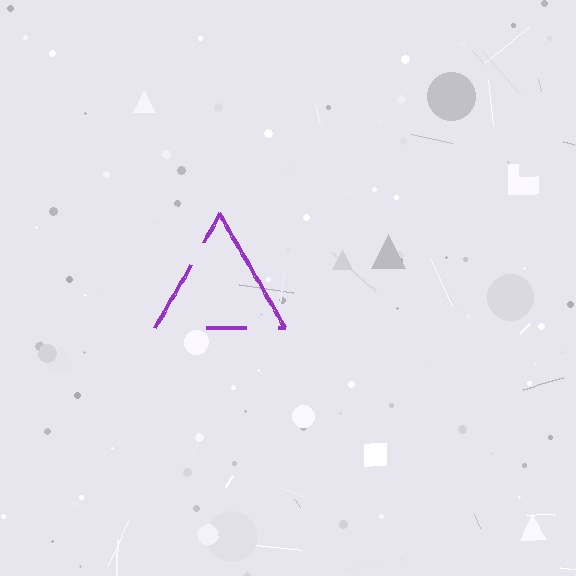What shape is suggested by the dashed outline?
The dashed outline suggests a triangle.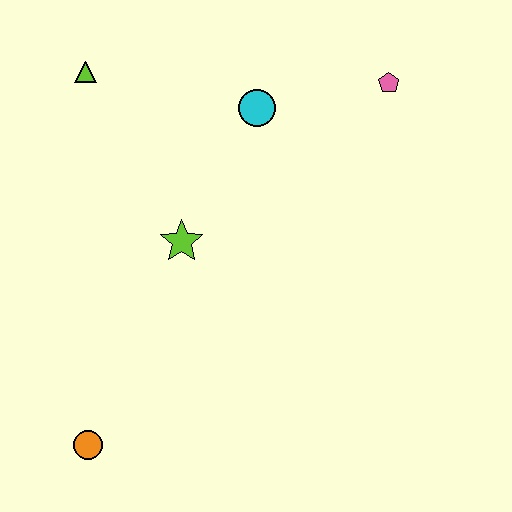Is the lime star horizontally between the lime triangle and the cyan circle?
Yes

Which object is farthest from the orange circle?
The pink pentagon is farthest from the orange circle.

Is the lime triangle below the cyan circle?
No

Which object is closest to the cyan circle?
The pink pentagon is closest to the cyan circle.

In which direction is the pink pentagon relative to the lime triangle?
The pink pentagon is to the right of the lime triangle.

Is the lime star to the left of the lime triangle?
No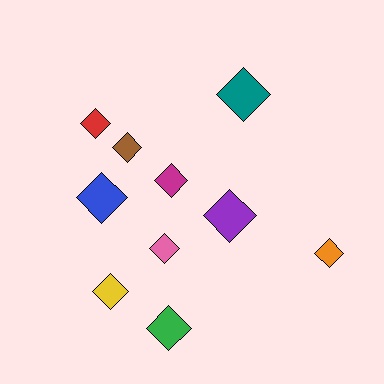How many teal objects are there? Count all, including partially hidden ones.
There is 1 teal object.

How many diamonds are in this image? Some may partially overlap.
There are 10 diamonds.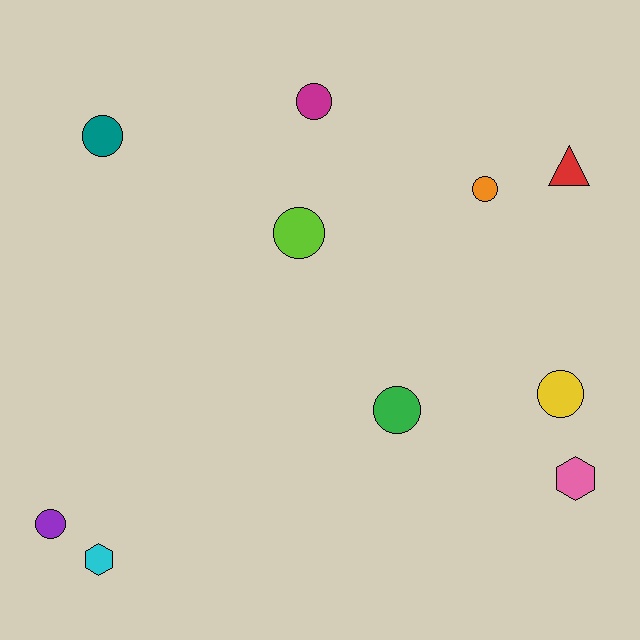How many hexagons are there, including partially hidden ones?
There are 2 hexagons.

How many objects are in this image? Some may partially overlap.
There are 10 objects.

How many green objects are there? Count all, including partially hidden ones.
There is 1 green object.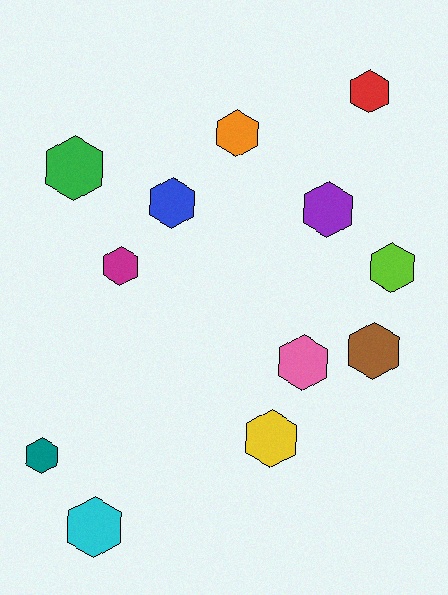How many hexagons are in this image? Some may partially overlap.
There are 12 hexagons.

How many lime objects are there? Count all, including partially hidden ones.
There is 1 lime object.